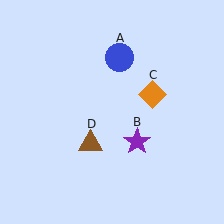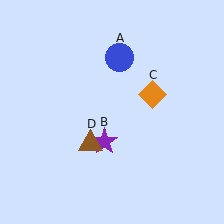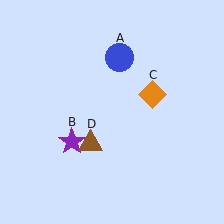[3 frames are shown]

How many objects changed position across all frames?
1 object changed position: purple star (object B).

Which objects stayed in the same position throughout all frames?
Blue circle (object A) and orange diamond (object C) and brown triangle (object D) remained stationary.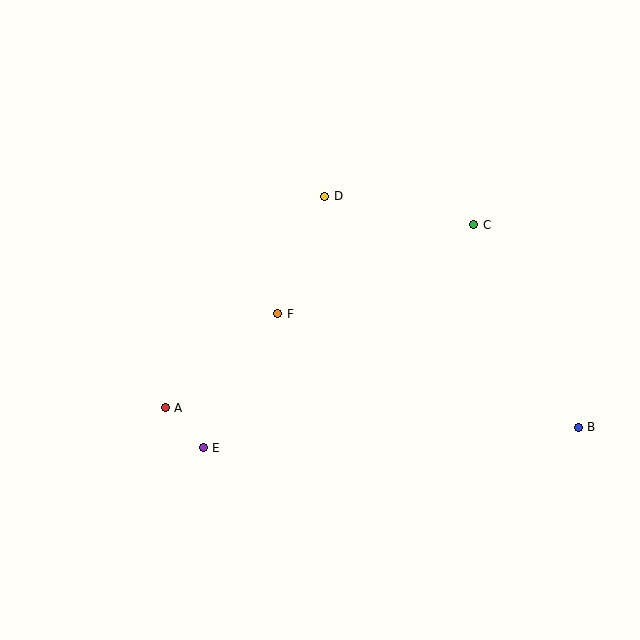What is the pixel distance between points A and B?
The distance between A and B is 413 pixels.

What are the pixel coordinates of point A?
Point A is at (165, 408).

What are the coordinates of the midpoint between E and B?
The midpoint between E and B is at (391, 437).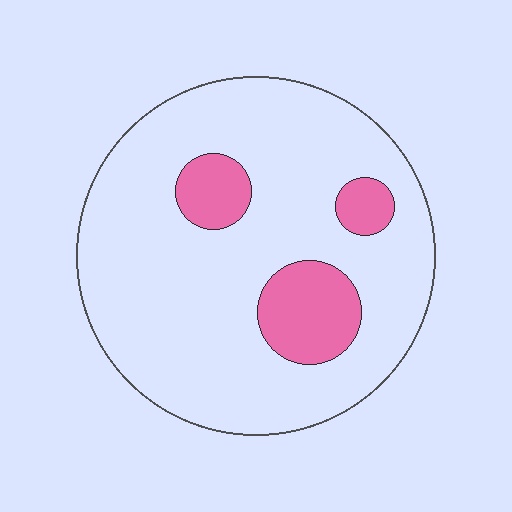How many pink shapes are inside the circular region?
3.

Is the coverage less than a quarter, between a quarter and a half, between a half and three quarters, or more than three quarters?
Less than a quarter.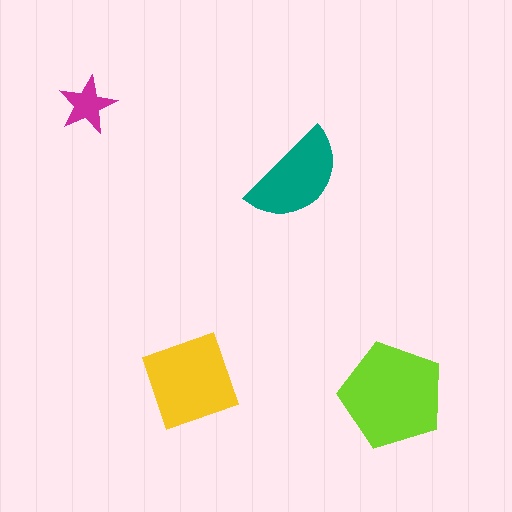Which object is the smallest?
The magenta star.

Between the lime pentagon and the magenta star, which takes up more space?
The lime pentagon.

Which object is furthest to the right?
The lime pentagon is rightmost.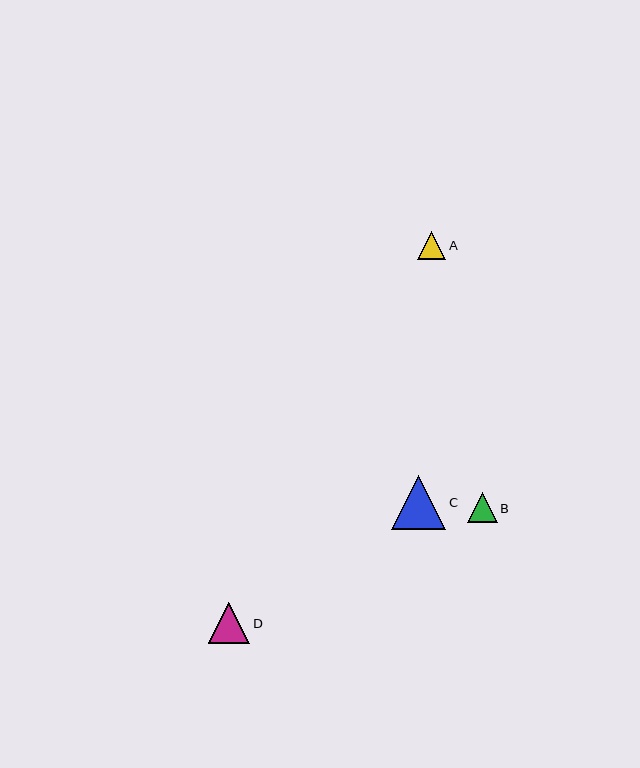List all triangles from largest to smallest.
From largest to smallest: C, D, B, A.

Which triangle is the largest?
Triangle C is the largest with a size of approximately 54 pixels.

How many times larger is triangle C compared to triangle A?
Triangle C is approximately 1.9 times the size of triangle A.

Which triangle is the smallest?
Triangle A is the smallest with a size of approximately 28 pixels.